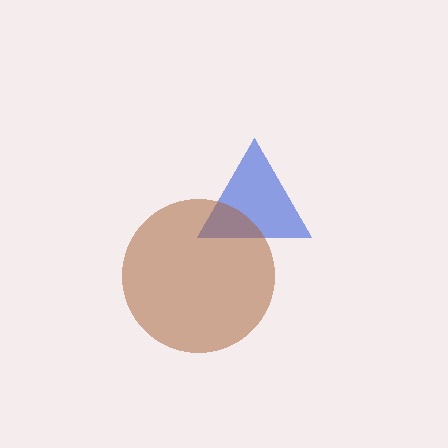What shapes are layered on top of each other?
The layered shapes are: a blue triangle, a brown circle.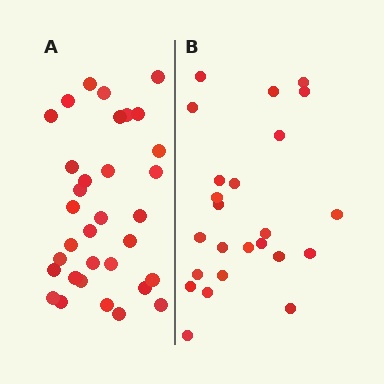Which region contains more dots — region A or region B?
Region A (the left region) has more dots.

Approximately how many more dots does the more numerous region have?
Region A has roughly 8 or so more dots than region B.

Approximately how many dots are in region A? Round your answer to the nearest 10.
About 30 dots. (The exact count is 33, which rounds to 30.)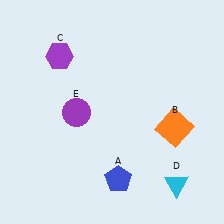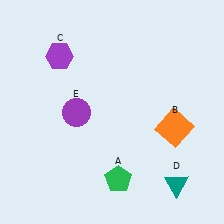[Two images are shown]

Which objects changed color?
A changed from blue to green. D changed from cyan to teal.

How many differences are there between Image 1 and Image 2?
There are 2 differences between the two images.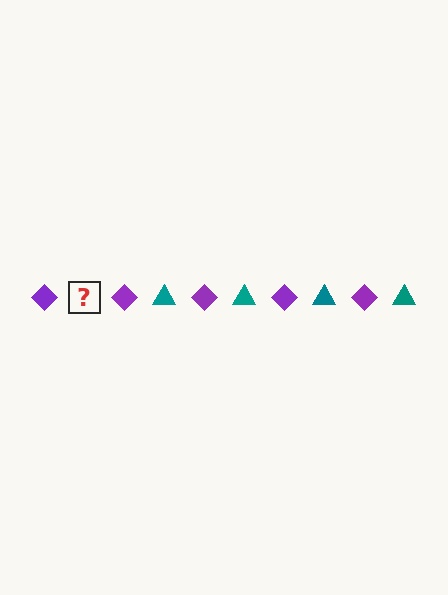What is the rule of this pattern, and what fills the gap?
The rule is that the pattern alternates between purple diamond and teal triangle. The gap should be filled with a teal triangle.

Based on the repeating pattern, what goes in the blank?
The blank should be a teal triangle.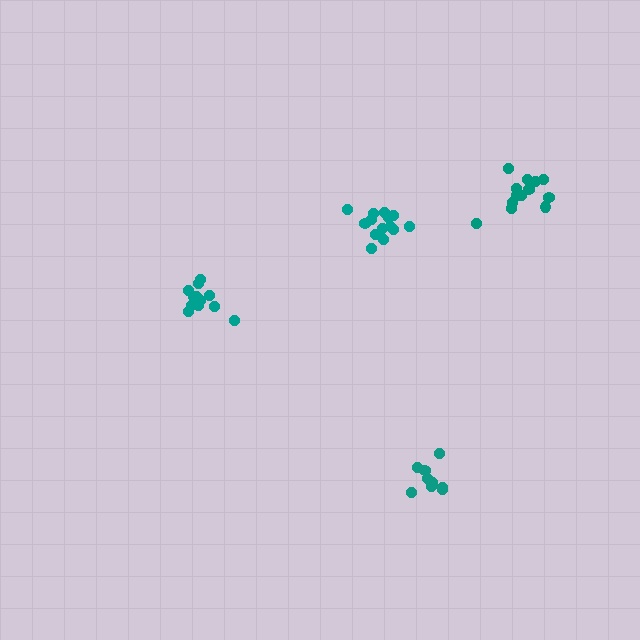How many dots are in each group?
Group 1: 12 dots, Group 2: 13 dots, Group 3: 10 dots, Group 4: 14 dots (49 total).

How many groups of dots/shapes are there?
There are 4 groups.